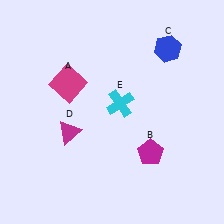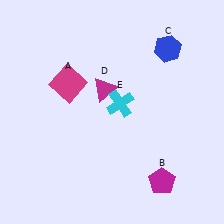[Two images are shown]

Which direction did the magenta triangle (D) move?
The magenta triangle (D) moved up.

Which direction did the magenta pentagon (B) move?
The magenta pentagon (B) moved down.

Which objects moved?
The objects that moved are: the magenta pentagon (B), the magenta triangle (D).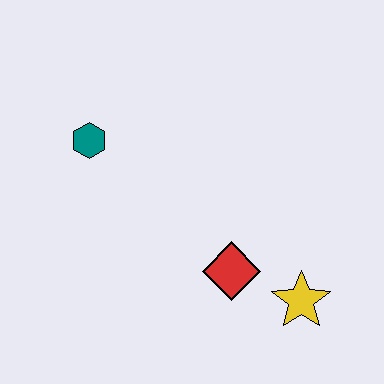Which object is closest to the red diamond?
The yellow star is closest to the red diamond.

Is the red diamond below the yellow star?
No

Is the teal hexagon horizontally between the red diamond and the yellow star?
No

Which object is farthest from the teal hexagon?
The yellow star is farthest from the teal hexagon.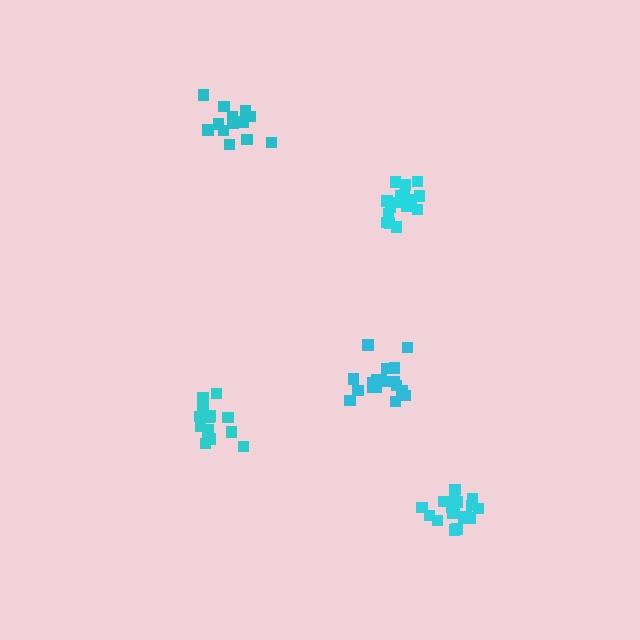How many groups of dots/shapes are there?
There are 5 groups.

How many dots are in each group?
Group 1: 19 dots, Group 2: 18 dots, Group 3: 15 dots, Group 4: 14 dots, Group 5: 16 dots (82 total).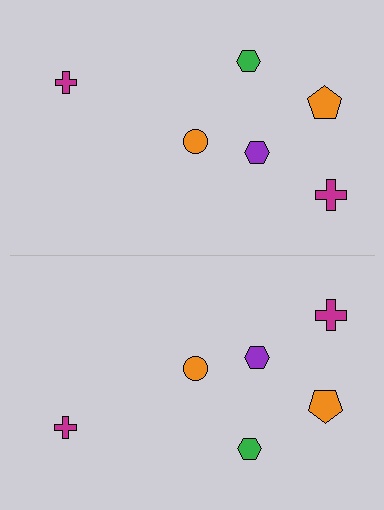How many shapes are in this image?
There are 12 shapes in this image.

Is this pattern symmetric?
Yes, this pattern has bilateral (reflection) symmetry.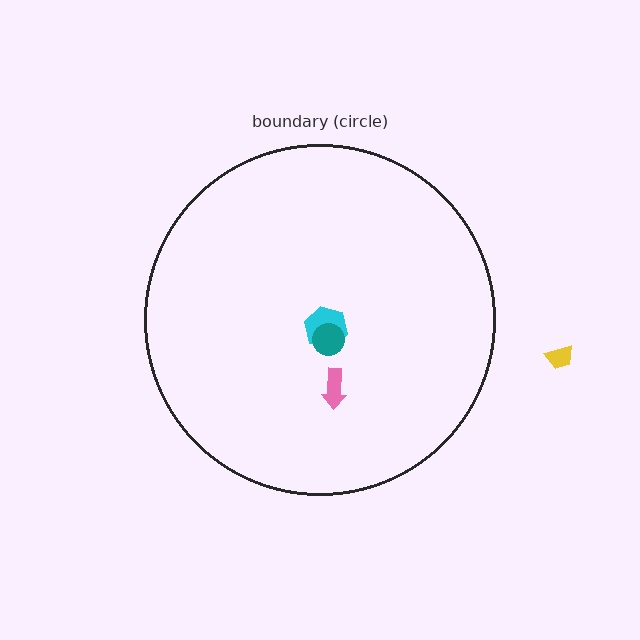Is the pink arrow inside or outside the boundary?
Inside.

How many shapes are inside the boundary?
3 inside, 1 outside.